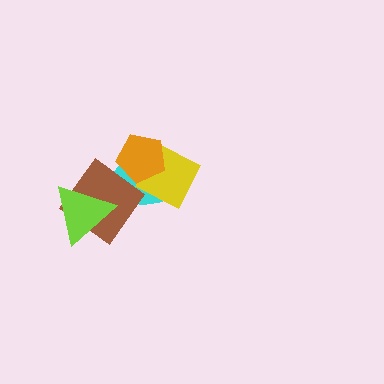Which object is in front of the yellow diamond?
The orange pentagon is in front of the yellow diamond.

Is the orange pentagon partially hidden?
Yes, it is partially covered by another shape.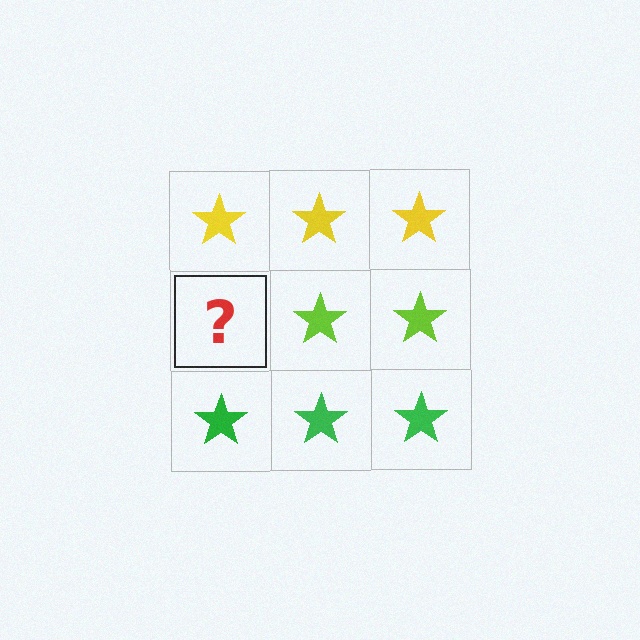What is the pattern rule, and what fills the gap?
The rule is that each row has a consistent color. The gap should be filled with a lime star.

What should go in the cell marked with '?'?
The missing cell should contain a lime star.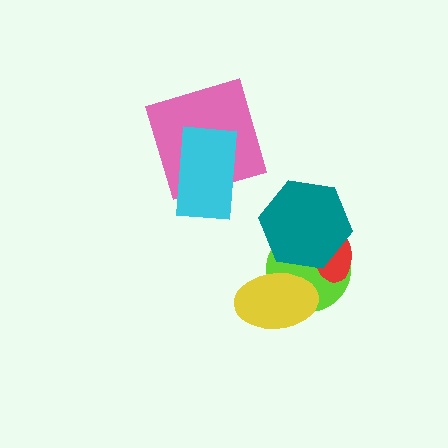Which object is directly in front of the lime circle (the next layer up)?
The yellow ellipse is directly in front of the lime circle.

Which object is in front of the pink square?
The cyan rectangle is in front of the pink square.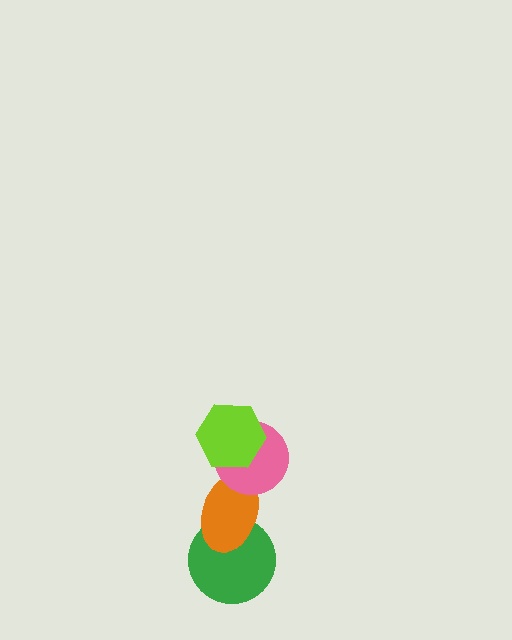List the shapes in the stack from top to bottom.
From top to bottom: the lime hexagon, the pink circle, the orange ellipse, the green circle.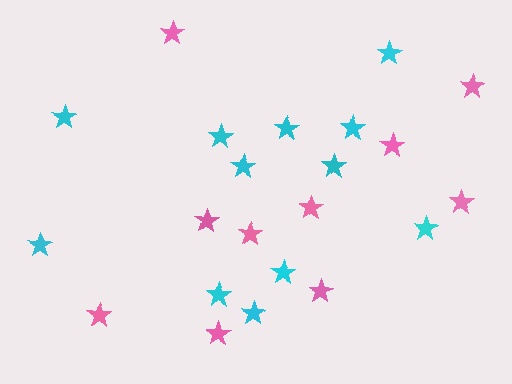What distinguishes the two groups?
There are 2 groups: one group of pink stars (10) and one group of cyan stars (12).